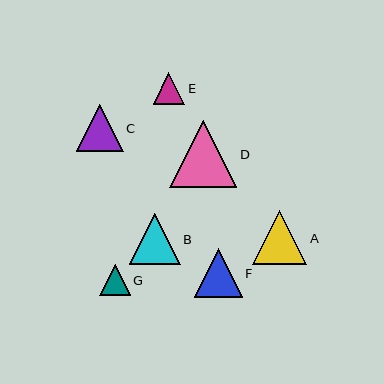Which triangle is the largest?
Triangle D is the largest with a size of approximately 67 pixels.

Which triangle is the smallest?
Triangle G is the smallest with a size of approximately 31 pixels.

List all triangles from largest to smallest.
From largest to smallest: D, A, B, F, C, E, G.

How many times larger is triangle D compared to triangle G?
Triangle D is approximately 2.2 times the size of triangle G.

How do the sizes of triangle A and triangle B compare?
Triangle A and triangle B are approximately the same size.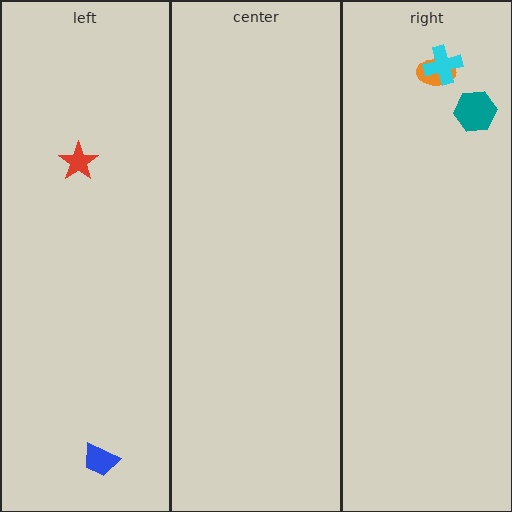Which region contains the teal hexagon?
The right region.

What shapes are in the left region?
The red star, the blue trapezoid.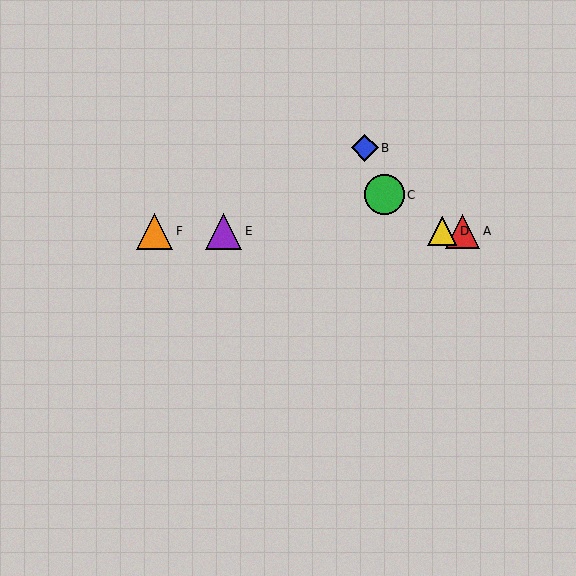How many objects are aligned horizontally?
4 objects (A, D, E, F) are aligned horizontally.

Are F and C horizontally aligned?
No, F is at y≈231 and C is at y≈195.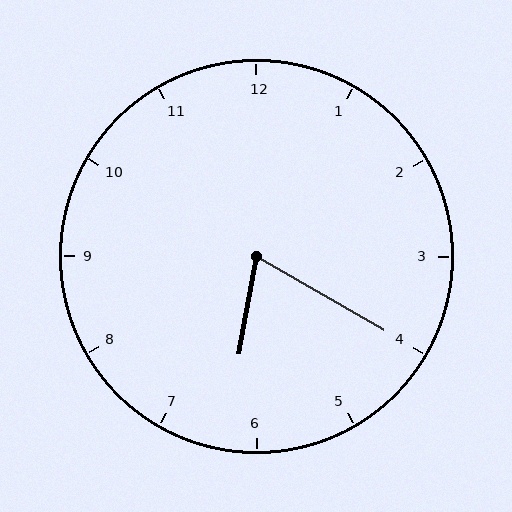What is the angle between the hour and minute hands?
Approximately 70 degrees.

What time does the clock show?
6:20.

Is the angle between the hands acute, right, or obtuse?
It is acute.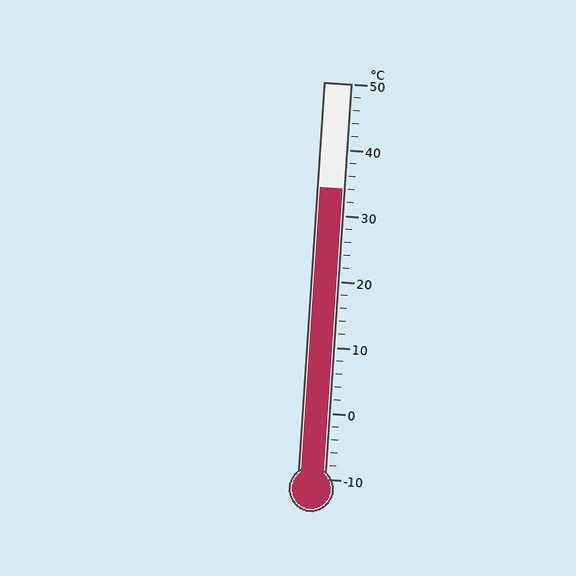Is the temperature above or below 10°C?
The temperature is above 10°C.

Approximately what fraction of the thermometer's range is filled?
The thermometer is filled to approximately 75% of its range.